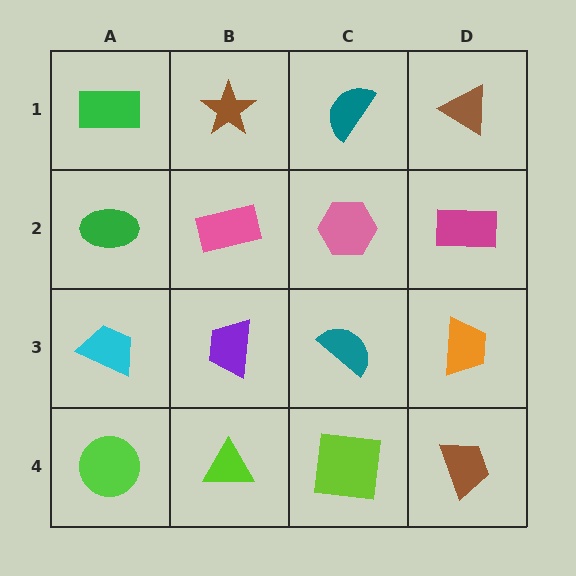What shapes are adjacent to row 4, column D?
An orange trapezoid (row 3, column D), a lime square (row 4, column C).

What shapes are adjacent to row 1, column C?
A pink hexagon (row 2, column C), a brown star (row 1, column B), a brown triangle (row 1, column D).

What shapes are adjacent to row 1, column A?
A green ellipse (row 2, column A), a brown star (row 1, column B).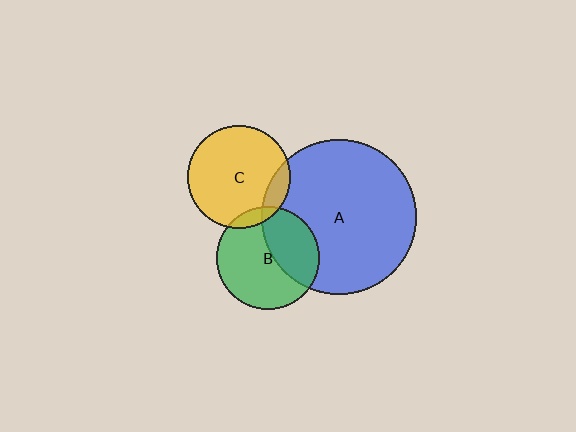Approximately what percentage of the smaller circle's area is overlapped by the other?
Approximately 40%.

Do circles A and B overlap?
Yes.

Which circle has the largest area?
Circle A (blue).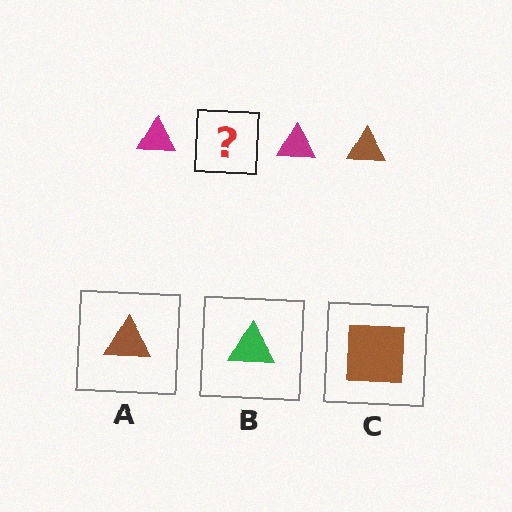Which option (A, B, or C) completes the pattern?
A.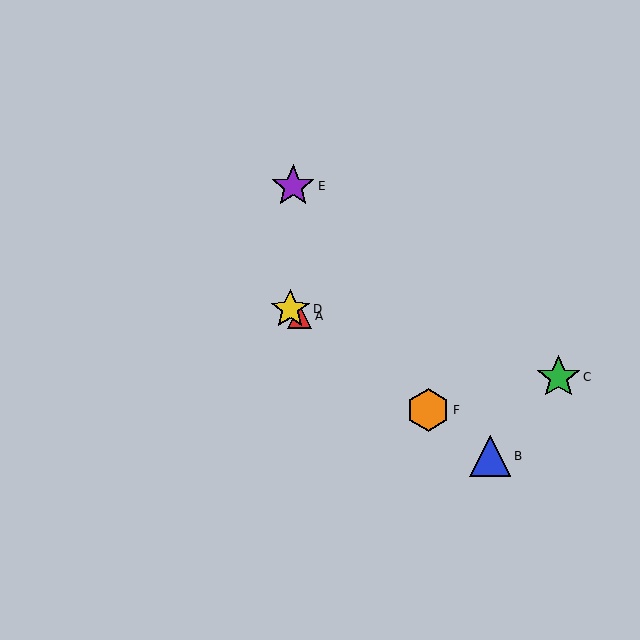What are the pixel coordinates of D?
Object D is at (290, 309).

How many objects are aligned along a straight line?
4 objects (A, B, D, F) are aligned along a straight line.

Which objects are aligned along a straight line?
Objects A, B, D, F are aligned along a straight line.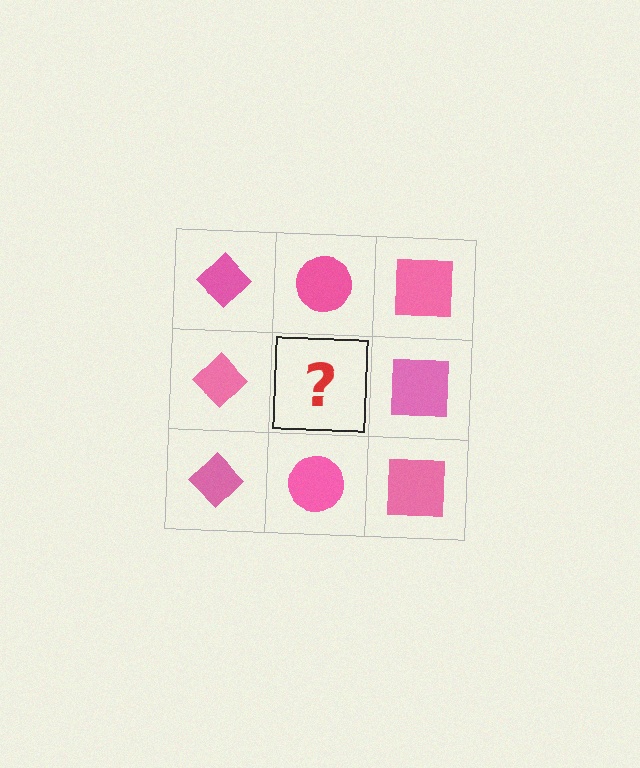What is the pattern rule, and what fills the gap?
The rule is that each column has a consistent shape. The gap should be filled with a pink circle.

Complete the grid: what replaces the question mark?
The question mark should be replaced with a pink circle.